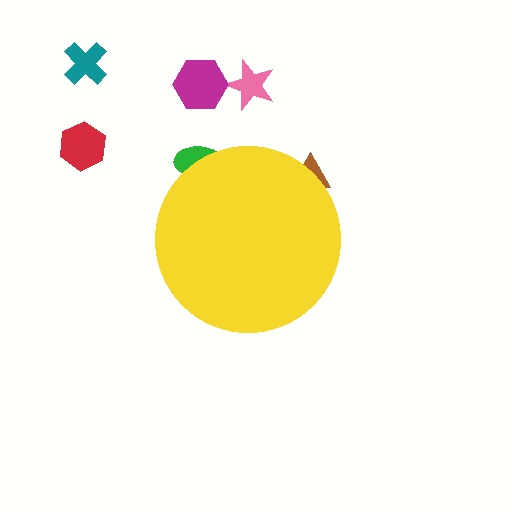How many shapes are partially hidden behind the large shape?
2 shapes are partially hidden.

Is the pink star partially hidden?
No, the pink star is fully visible.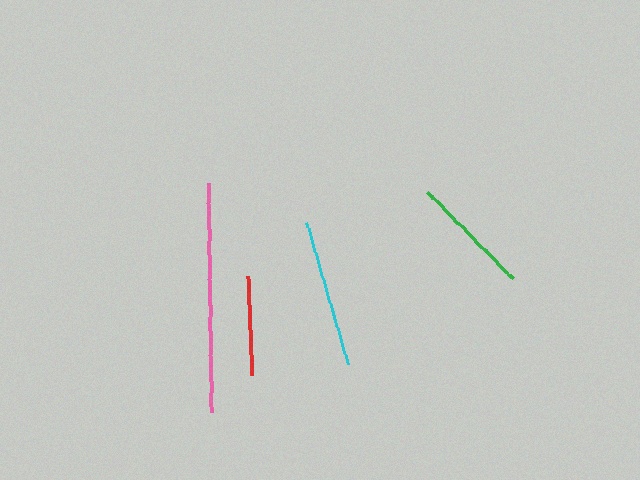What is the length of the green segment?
The green segment is approximately 122 pixels long.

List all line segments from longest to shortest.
From longest to shortest: pink, cyan, green, red.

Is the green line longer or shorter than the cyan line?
The cyan line is longer than the green line.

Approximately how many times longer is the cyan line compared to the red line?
The cyan line is approximately 1.5 times the length of the red line.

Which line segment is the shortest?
The red line is the shortest at approximately 99 pixels.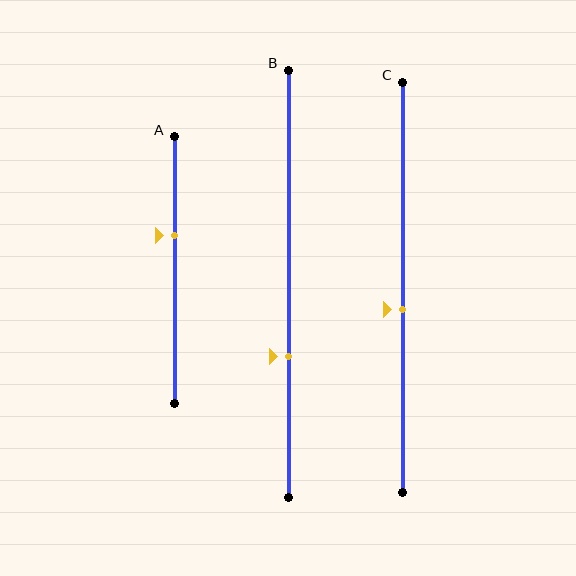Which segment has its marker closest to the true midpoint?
Segment C has its marker closest to the true midpoint.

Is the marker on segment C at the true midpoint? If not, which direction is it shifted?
No, the marker on segment C is shifted downward by about 5% of the segment length.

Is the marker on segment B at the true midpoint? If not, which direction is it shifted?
No, the marker on segment B is shifted downward by about 17% of the segment length.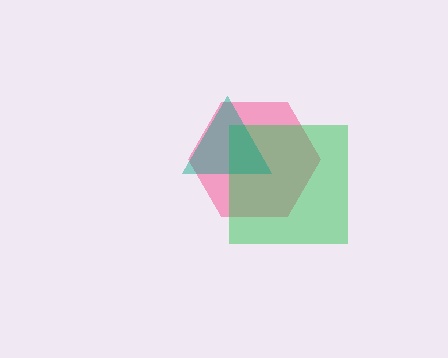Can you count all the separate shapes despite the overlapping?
Yes, there are 3 separate shapes.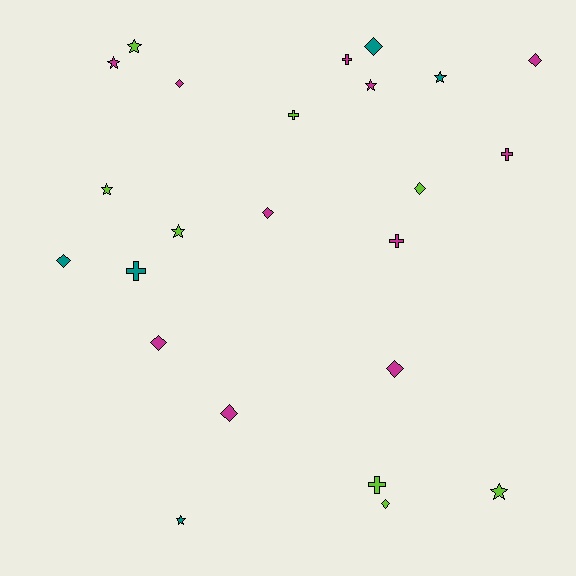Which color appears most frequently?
Magenta, with 11 objects.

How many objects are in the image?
There are 24 objects.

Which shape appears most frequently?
Diamond, with 10 objects.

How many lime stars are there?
There are 4 lime stars.